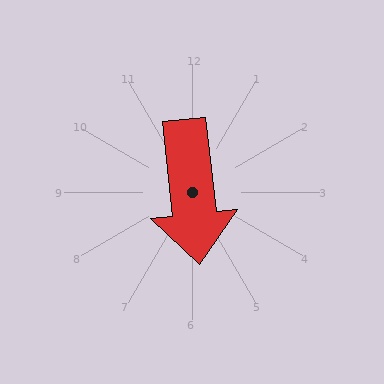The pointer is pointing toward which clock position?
Roughly 6 o'clock.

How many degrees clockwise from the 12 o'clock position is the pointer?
Approximately 174 degrees.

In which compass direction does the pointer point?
South.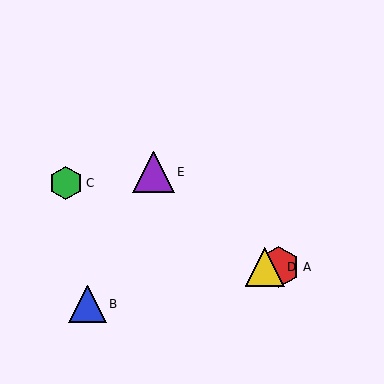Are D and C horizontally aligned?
No, D is at y≈267 and C is at y≈183.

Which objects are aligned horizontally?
Objects A, D are aligned horizontally.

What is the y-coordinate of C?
Object C is at y≈183.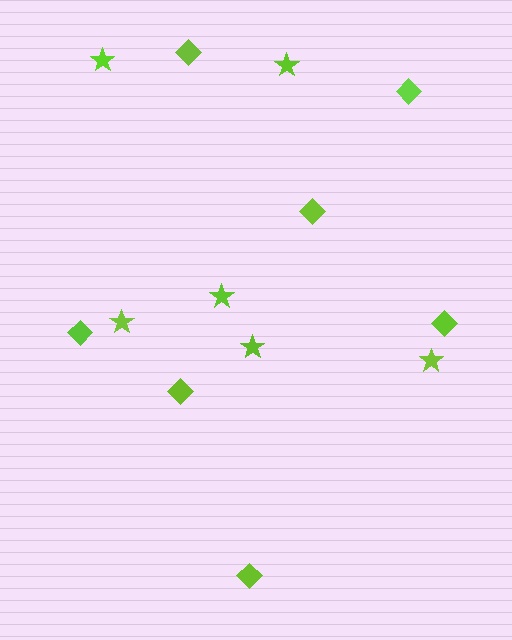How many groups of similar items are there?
There are 2 groups: one group of stars (6) and one group of diamonds (7).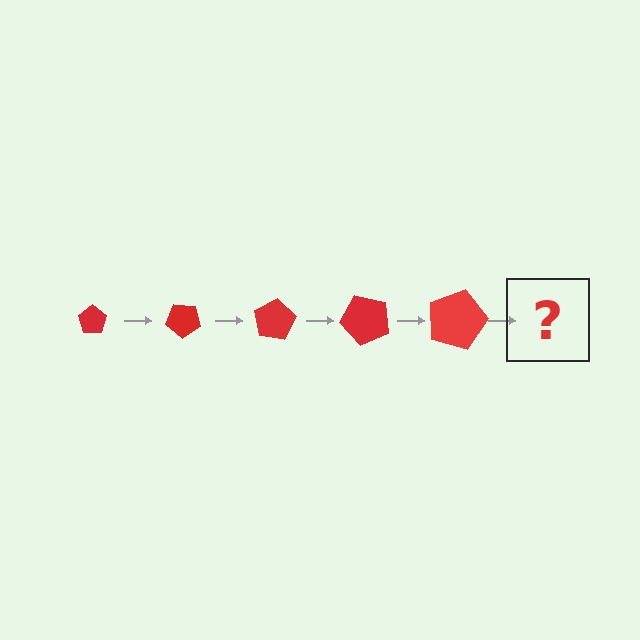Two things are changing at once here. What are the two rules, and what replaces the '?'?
The two rules are that the pentagon grows larger each step and it rotates 40 degrees each step. The '?' should be a pentagon, larger than the previous one and rotated 200 degrees from the start.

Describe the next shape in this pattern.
It should be a pentagon, larger than the previous one and rotated 200 degrees from the start.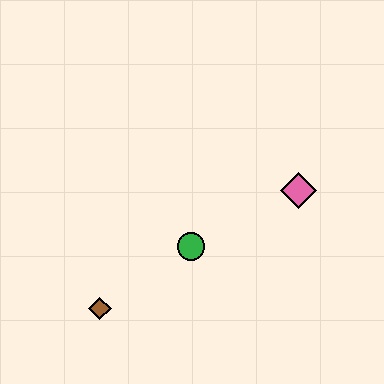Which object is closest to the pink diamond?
The green circle is closest to the pink diamond.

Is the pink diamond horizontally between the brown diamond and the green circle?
No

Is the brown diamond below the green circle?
Yes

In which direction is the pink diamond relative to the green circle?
The pink diamond is to the right of the green circle.